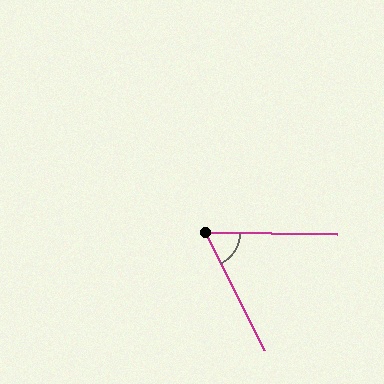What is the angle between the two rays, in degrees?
Approximately 63 degrees.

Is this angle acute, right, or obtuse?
It is acute.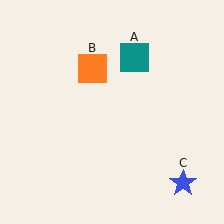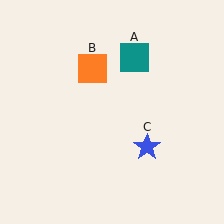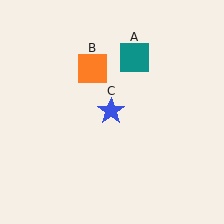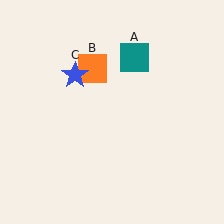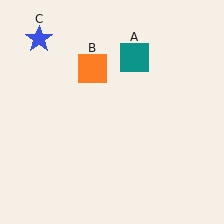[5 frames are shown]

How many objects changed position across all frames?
1 object changed position: blue star (object C).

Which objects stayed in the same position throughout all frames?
Teal square (object A) and orange square (object B) remained stationary.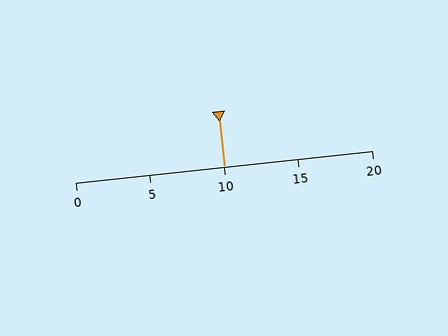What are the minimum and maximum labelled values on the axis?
The axis runs from 0 to 20.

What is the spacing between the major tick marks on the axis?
The major ticks are spaced 5 apart.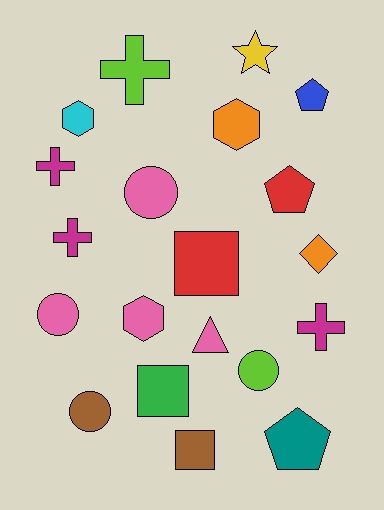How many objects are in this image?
There are 20 objects.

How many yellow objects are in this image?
There is 1 yellow object.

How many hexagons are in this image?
There are 3 hexagons.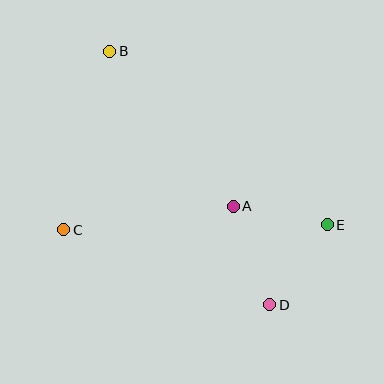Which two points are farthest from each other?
Points B and D are farthest from each other.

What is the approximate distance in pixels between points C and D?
The distance between C and D is approximately 220 pixels.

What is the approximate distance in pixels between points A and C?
The distance between A and C is approximately 171 pixels.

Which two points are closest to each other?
Points A and E are closest to each other.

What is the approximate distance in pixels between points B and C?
The distance between B and C is approximately 184 pixels.